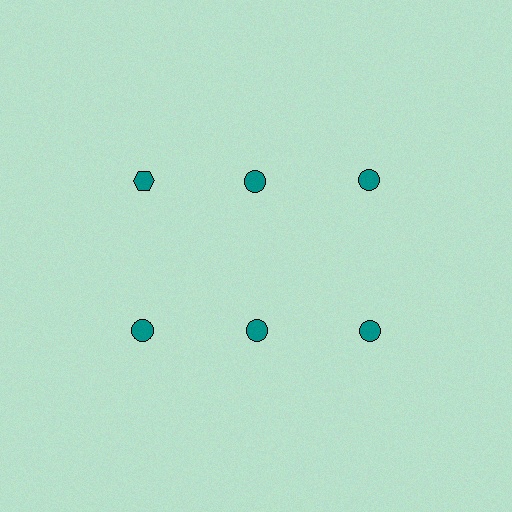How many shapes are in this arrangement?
There are 6 shapes arranged in a grid pattern.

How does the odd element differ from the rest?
It has a different shape: hexagon instead of circle.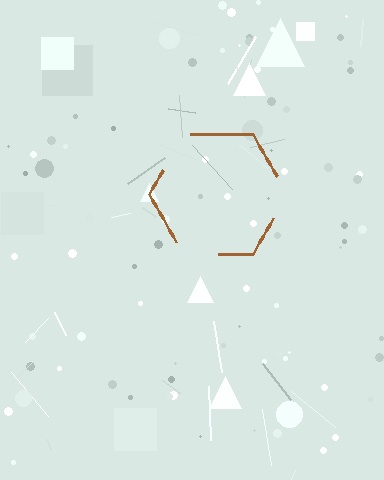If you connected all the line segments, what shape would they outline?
They would outline a hexagon.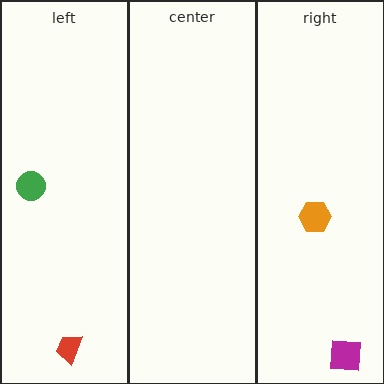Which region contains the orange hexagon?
The right region.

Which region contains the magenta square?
The right region.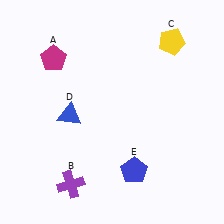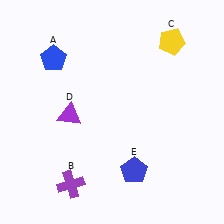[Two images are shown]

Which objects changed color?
A changed from magenta to blue. D changed from blue to purple.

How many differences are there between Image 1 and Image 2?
There are 2 differences between the two images.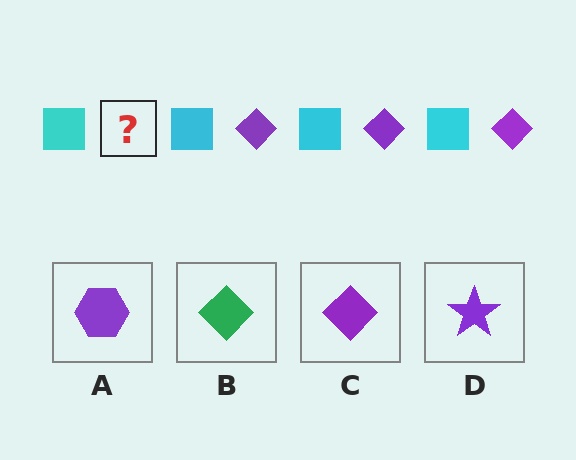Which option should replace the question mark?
Option C.